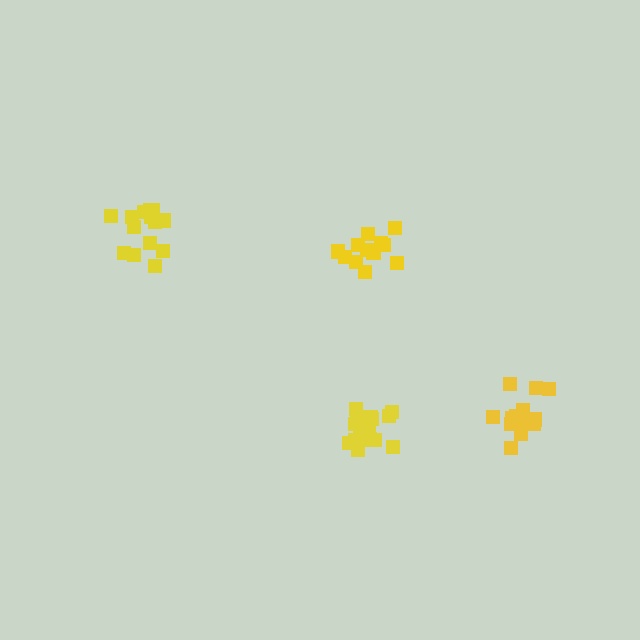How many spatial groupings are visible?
There are 4 spatial groupings.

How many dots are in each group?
Group 1: 18 dots, Group 2: 12 dots, Group 3: 16 dots, Group 4: 14 dots (60 total).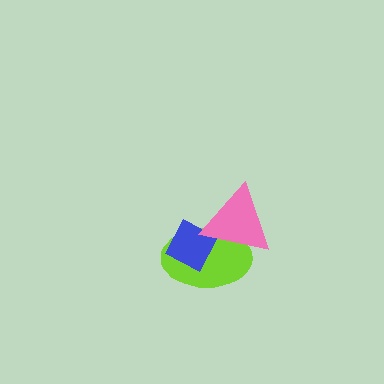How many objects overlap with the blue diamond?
2 objects overlap with the blue diamond.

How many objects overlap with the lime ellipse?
2 objects overlap with the lime ellipse.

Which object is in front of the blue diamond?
The pink triangle is in front of the blue diamond.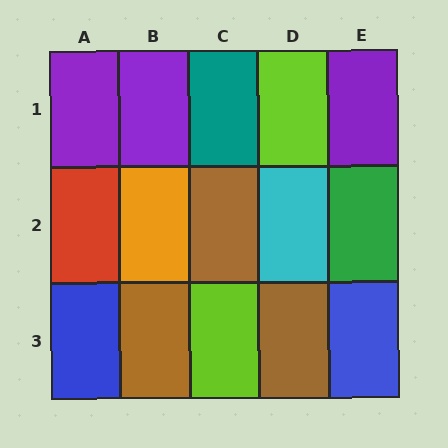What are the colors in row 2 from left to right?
Red, orange, brown, cyan, green.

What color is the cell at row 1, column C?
Teal.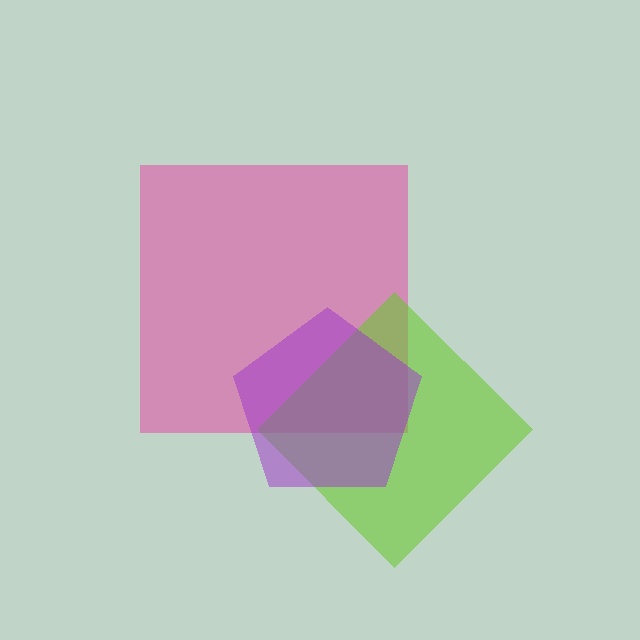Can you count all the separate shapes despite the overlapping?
Yes, there are 3 separate shapes.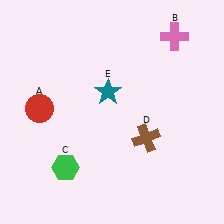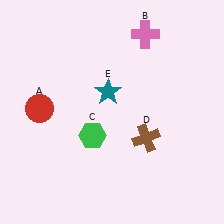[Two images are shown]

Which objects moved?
The objects that moved are: the pink cross (B), the green hexagon (C).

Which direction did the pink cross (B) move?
The pink cross (B) moved left.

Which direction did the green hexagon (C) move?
The green hexagon (C) moved up.